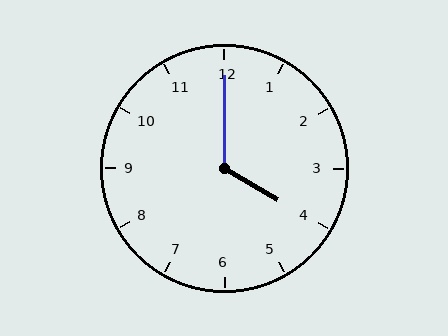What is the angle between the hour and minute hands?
Approximately 120 degrees.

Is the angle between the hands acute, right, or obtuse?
It is obtuse.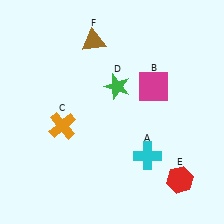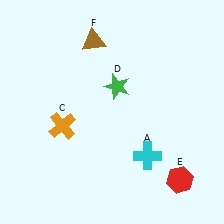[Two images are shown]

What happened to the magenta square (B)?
The magenta square (B) was removed in Image 2. It was in the top-right area of Image 1.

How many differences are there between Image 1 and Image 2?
There is 1 difference between the two images.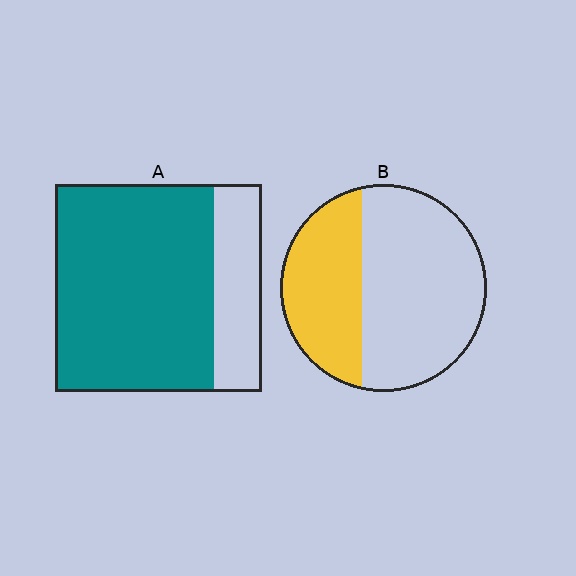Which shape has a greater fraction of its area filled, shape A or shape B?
Shape A.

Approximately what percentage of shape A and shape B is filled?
A is approximately 75% and B is approximately 35%.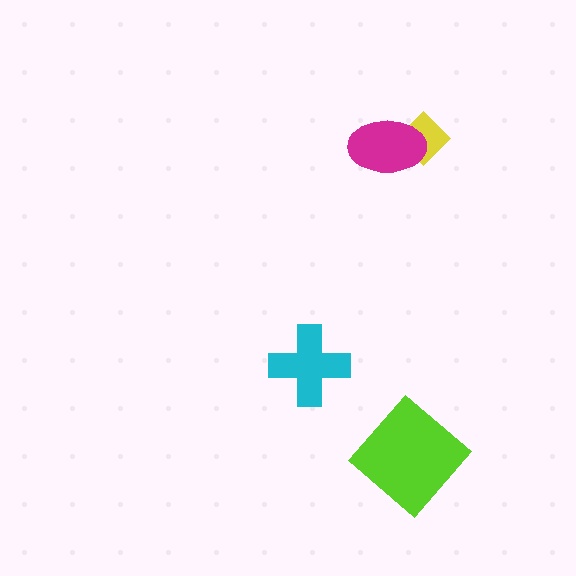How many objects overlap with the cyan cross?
0 objects overlap with the cyan cross.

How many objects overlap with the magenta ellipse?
1 object overlaps with the magenta ellipse.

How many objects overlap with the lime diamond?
0 objects overlap with the lime diamond.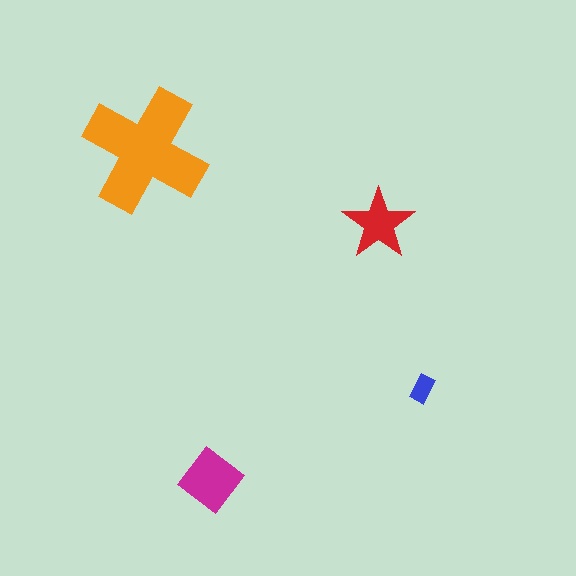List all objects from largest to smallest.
The orange cross, the magenta diamond, the red star, the blue rectangle.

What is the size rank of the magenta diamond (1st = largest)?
2nd.